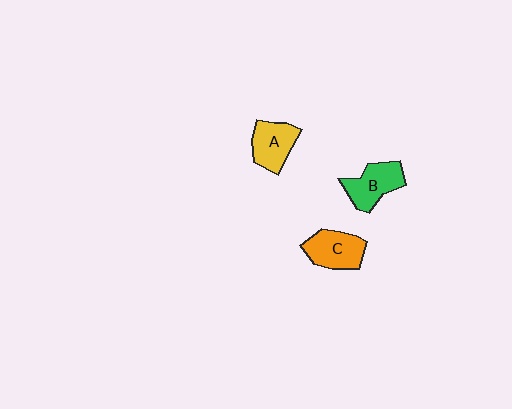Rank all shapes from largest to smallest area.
From largest to smallest: B (green), C (orange), A (yellow).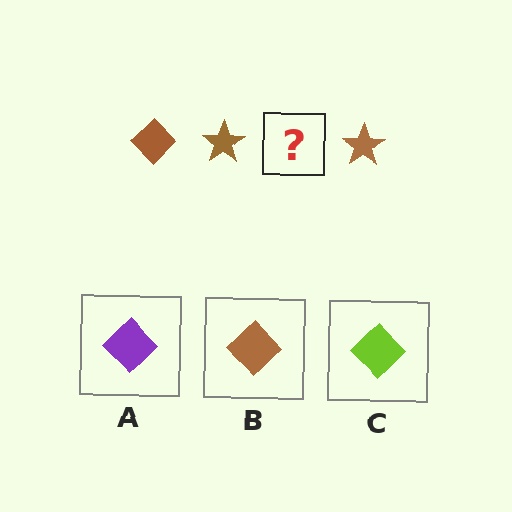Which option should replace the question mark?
Option B.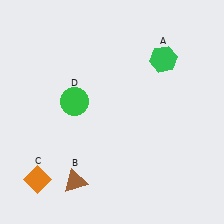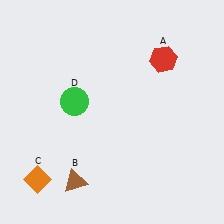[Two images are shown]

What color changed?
The hexagon (A) changed from green in Image 1 to red in Image 2.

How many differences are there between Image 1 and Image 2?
There is 1 difference between the two images.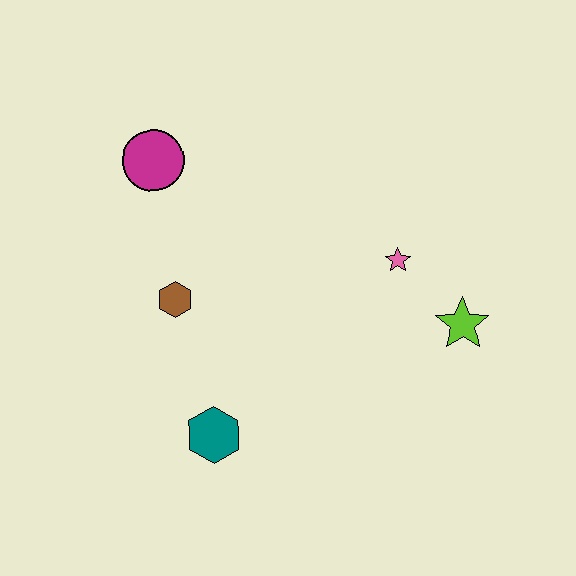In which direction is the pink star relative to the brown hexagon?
The pink star is to the right of the brown hexagon.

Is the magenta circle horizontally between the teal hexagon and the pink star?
No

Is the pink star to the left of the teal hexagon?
No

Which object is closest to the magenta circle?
The brown hexagon is closest to the magenta circle.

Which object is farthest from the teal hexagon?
The magenta circle is farthest from the teal hexagon.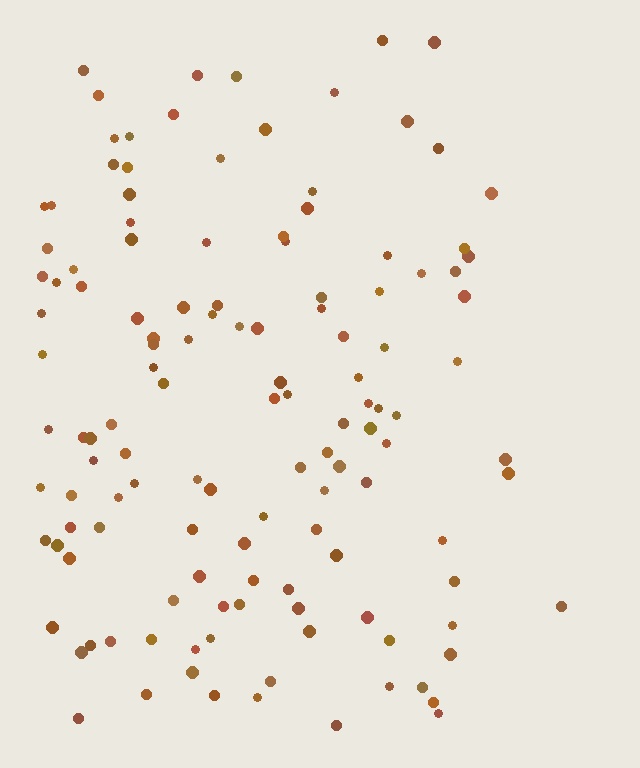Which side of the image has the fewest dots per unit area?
The right.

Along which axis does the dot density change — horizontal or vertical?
Horizontal.